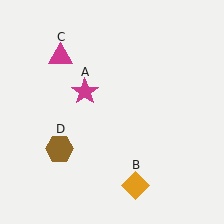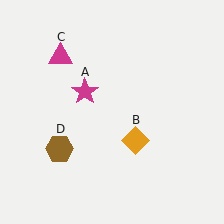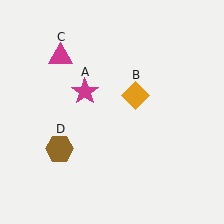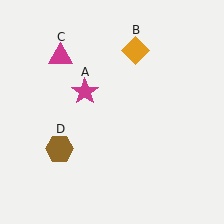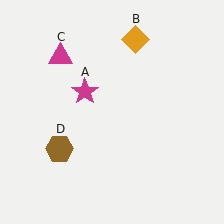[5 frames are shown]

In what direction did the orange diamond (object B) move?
The orange diamond (object B) moved up.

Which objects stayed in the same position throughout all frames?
Magenta star (object A) and magenta triangle (object C) and brown hexagon (object D) remained stationary.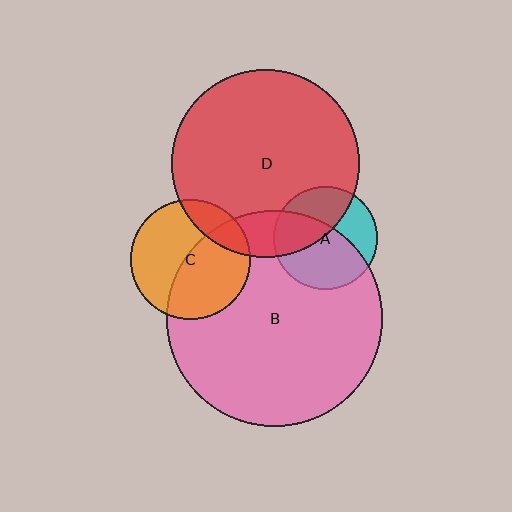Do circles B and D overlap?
Yes.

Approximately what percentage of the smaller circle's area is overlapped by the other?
Approximately 15%.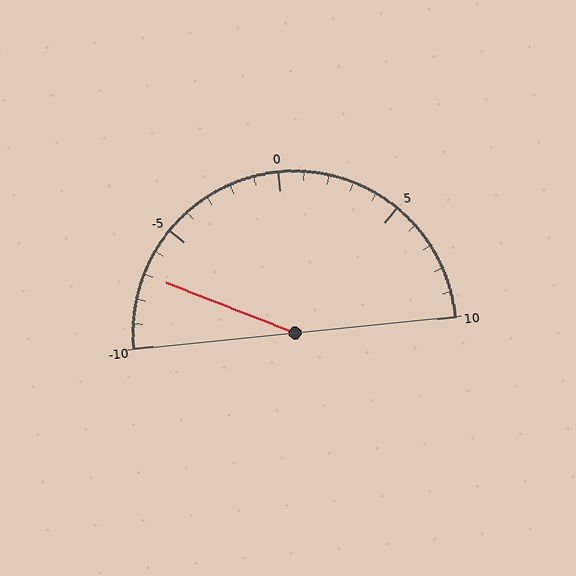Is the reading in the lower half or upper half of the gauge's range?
The reading is in the lower half of the range (-10 to 10).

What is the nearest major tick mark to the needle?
The nearest major tick mark is -5.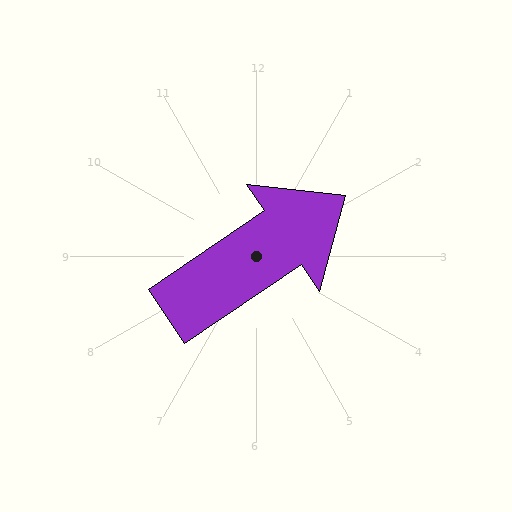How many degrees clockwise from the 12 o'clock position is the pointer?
Approximately 56 degrees.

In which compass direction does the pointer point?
Northeast.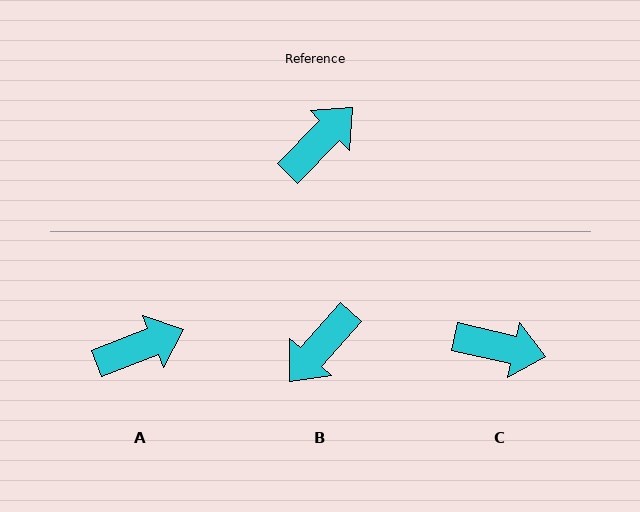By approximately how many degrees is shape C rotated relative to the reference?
Approximately 58 degrees clockwise.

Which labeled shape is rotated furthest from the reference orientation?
B, about 177 degrees away.